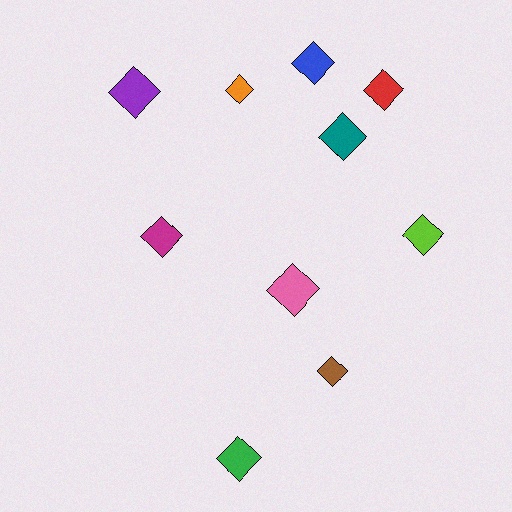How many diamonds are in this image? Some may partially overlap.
There are 10 diamonds.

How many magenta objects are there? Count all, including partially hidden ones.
There is 1 magenta object.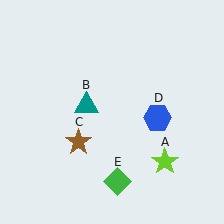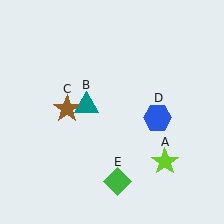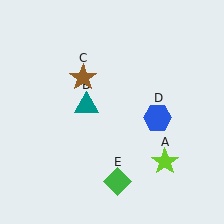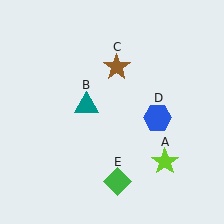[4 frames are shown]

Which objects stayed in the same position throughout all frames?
Lime star (object A) and teal triangle (object B) and blue hexagon (object D) and green diamond (object E) remained stationary.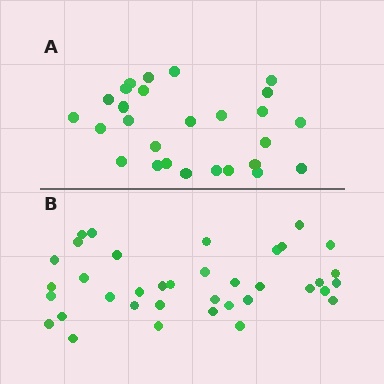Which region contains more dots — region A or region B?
Region B (the bottom region) has more dots.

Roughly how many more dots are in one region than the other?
Region B has roughly 10 or so more dots than region A.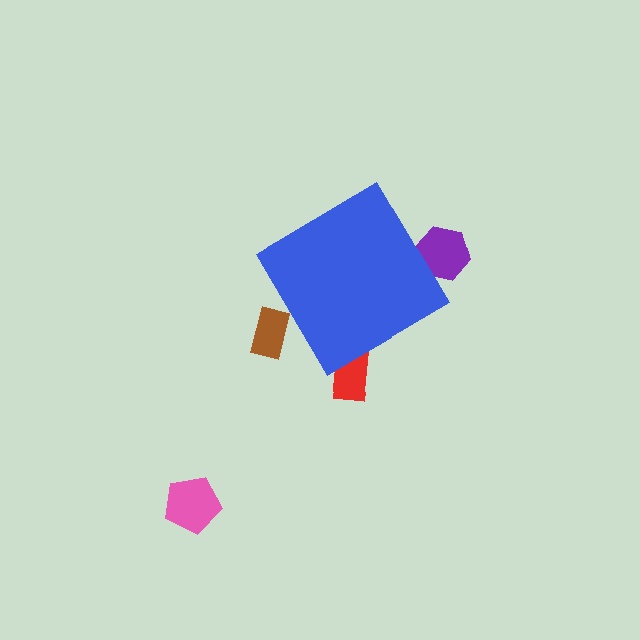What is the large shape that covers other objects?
A blue diamond.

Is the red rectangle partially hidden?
Yes, the red rectangle is partially hidden behind the blue diamond.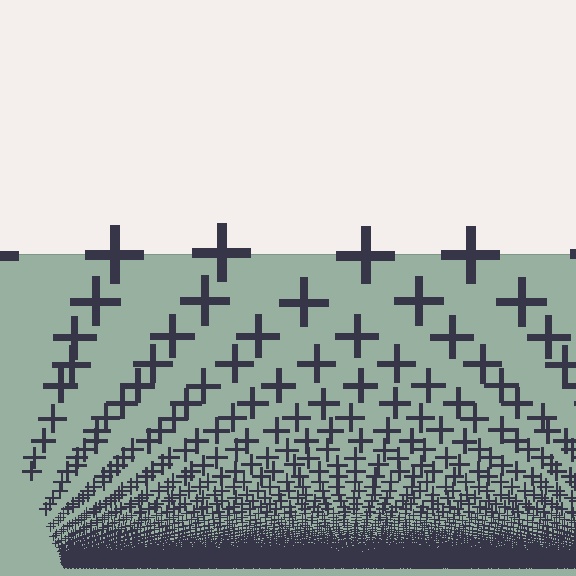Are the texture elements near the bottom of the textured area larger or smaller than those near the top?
Smaller. The gradient is inverted — elements near the bottom are smaller and denser.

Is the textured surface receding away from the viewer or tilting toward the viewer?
The surface appears to tilt toward the viewer. Texture elements get larger and sparser toward the top.